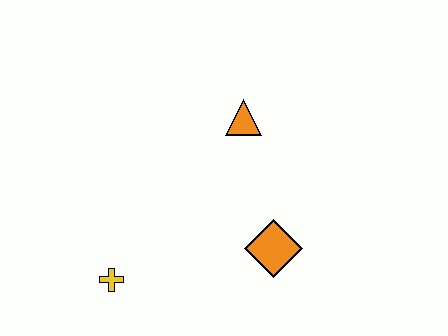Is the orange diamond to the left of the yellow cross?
No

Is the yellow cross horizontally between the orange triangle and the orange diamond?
No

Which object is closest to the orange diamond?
The orange triangle is closest to the orange diamond.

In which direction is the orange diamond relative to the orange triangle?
The orange diamond is below the orange triangle.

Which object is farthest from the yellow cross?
The orange triangle is farthest from the yellow cross.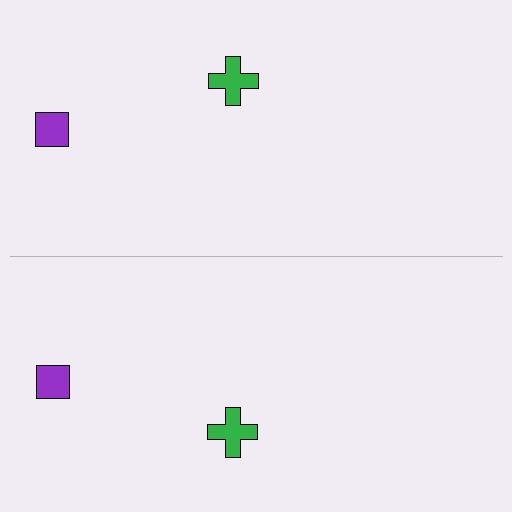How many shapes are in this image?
There are 4 shapes in this image.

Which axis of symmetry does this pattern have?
The pattern has a horizontal axis of symmetry running through the center of the image.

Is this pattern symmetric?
Yes, this pattern has bilateral (reflection) symmetry.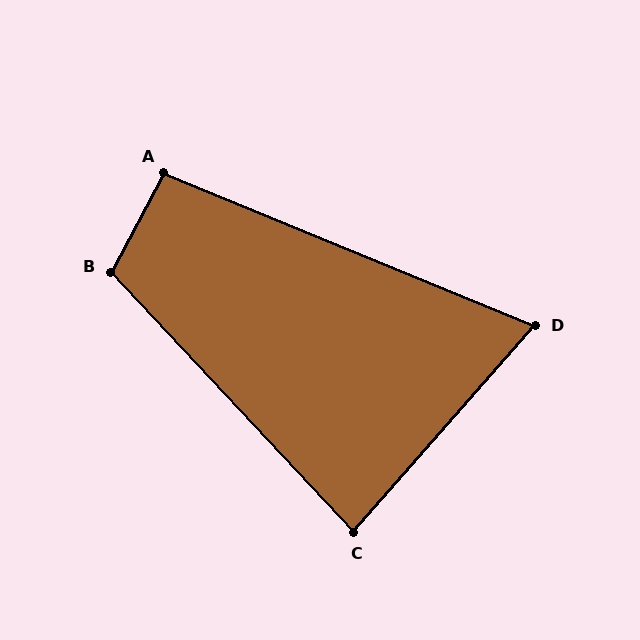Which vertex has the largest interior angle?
B, at approximately 109 degrees.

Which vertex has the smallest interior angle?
D, at approximately 71 degrees.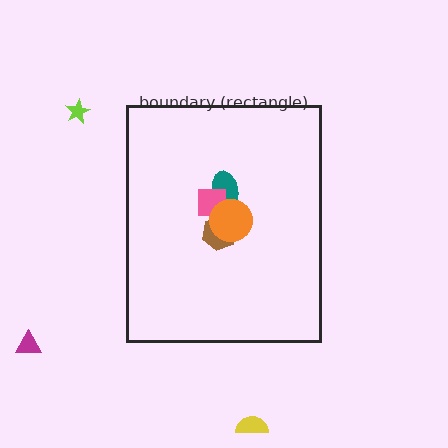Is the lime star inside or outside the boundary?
Outside.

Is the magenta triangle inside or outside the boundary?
Outside.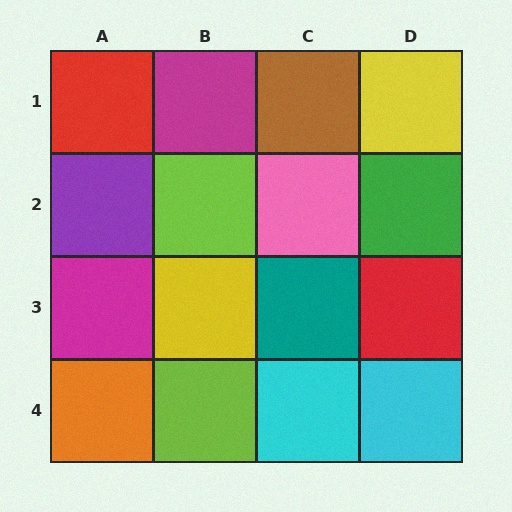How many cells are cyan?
2 cells are cyan.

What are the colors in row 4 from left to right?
Orange, lime, cyan, cyan.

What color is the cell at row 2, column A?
Purple.